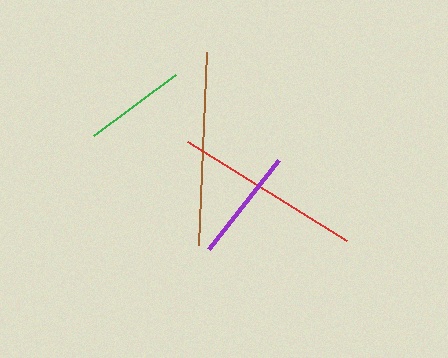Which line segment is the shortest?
The green line is the shortest at approximately 102 pixels.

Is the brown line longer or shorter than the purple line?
The brown line is longer than the purple line.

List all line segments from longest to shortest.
From longest to shortest: brown, red, purple, green.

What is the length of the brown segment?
The brown segment is approximately 193 pixels long.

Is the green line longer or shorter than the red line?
The red line is longer than the green line.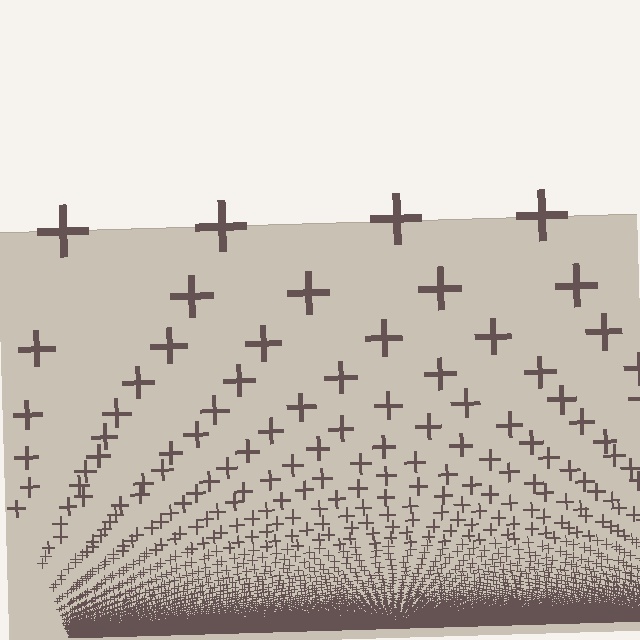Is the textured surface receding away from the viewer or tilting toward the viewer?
The surface appears to tilt toward the viewer. Texture elements get larger and sparser toward the top.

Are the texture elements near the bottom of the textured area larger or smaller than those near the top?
Smaller. The gradient is inverted — elements near the bottom are smaller and denser.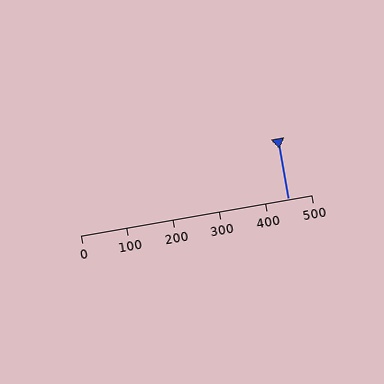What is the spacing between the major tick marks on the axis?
The major ticks are spaced 100 apart.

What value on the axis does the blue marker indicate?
The marker indicates approximately 450.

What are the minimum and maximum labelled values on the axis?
The axis runs from 0 to 500.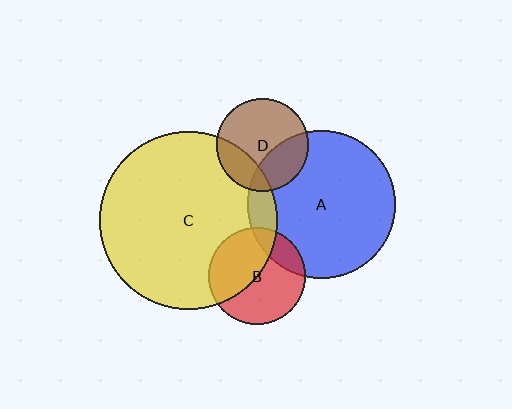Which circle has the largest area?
Circle C (yellow).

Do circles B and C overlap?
Yes.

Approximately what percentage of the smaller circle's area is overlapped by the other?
Approximately 45%.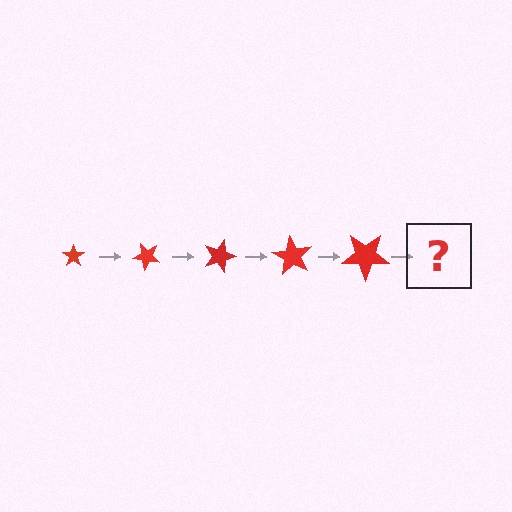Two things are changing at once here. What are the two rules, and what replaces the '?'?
The two rules are that the star grows larger each step and it rotates 45 degrees each step. The '?' should be a star, larger than the previous one and rotated 225 degrees from the start.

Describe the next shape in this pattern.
It should be a star, larger than the previous one and rotated 225 degrees from the start.